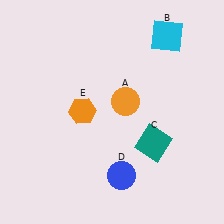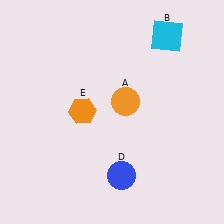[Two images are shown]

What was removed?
The teal square (C) was removed in Image 2.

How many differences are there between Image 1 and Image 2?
There is 1 difference between the two images.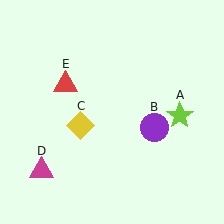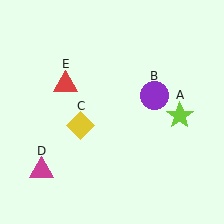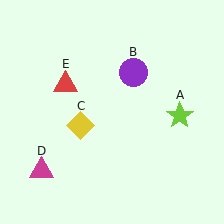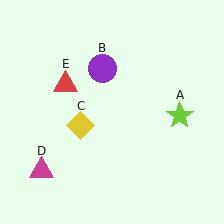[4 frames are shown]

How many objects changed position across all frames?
1 object changed position: purple circle (object B).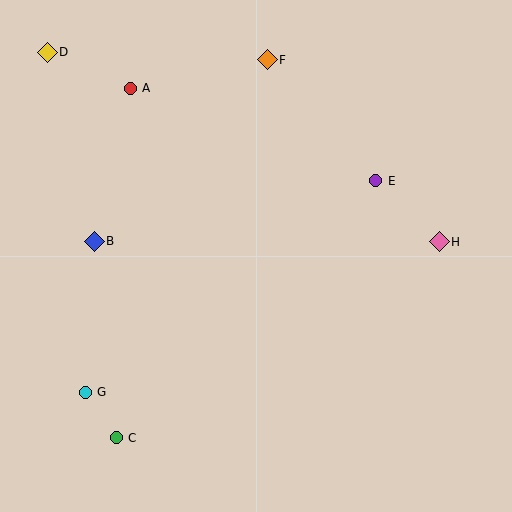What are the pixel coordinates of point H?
Point H is at (439, 242).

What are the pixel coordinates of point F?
Point F is at (267, 60).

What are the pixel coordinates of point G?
Point G is at (85, 392).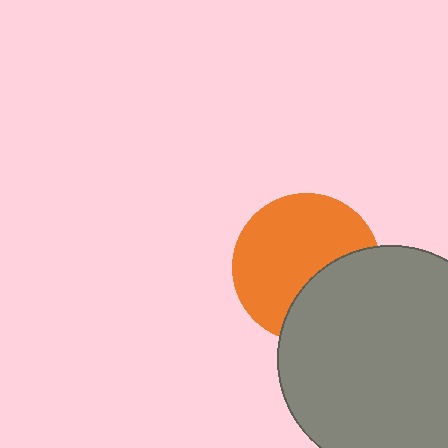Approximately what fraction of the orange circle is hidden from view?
Roughly 35% of the orange circle is hidden behind the gray circle.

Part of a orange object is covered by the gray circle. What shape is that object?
It is a circle.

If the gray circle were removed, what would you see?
You would see the complete orange circle.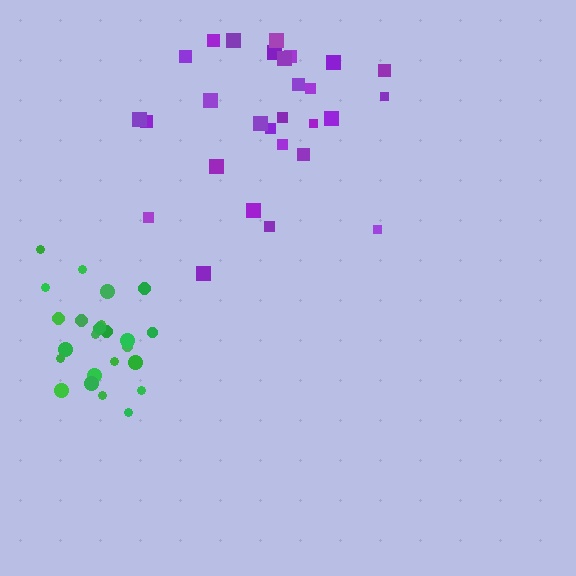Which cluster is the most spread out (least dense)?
Purple.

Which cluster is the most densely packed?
Green.